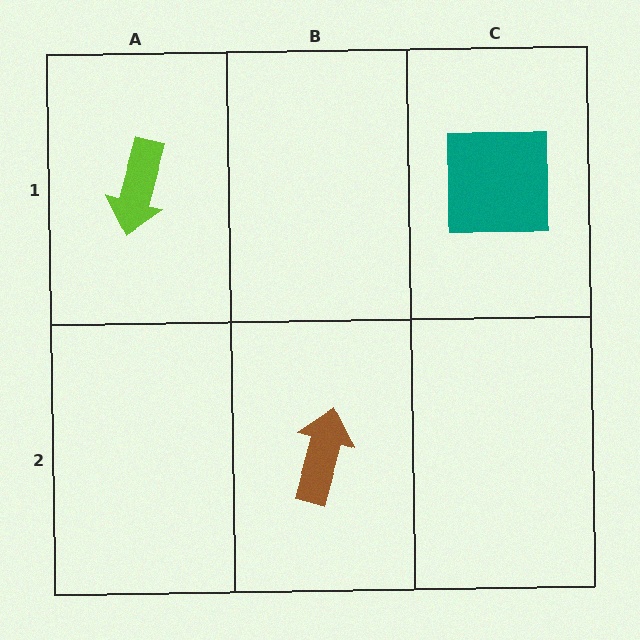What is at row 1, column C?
A teal square.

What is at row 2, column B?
A brown arrow.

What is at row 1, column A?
A lime arrow.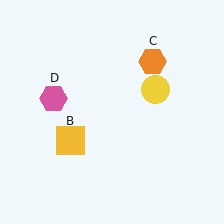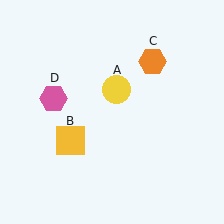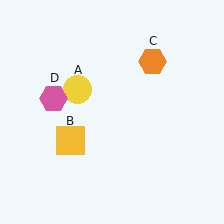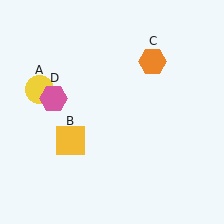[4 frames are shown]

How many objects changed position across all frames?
1 object changed position: yellow circle (object A).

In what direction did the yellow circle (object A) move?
The yellow circle (object A) moved left.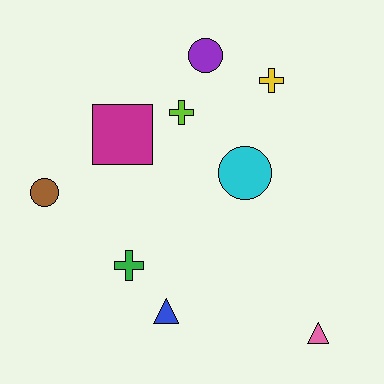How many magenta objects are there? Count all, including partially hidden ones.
There is 1 magenta object.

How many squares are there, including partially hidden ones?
There is 1 square.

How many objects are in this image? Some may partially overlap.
There are 9 objects.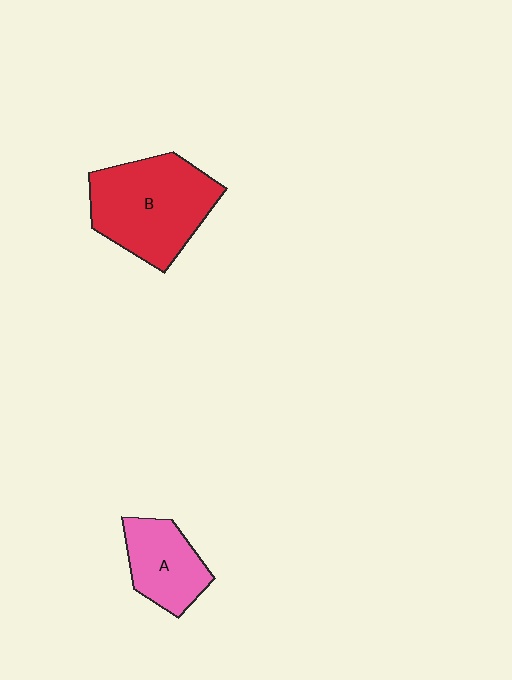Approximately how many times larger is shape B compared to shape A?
Approximately 1.8 times.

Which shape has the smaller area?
Shape A (pink).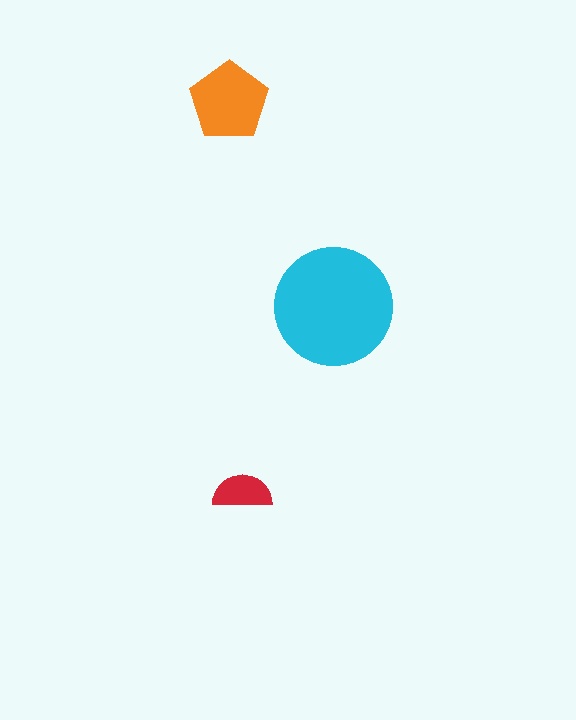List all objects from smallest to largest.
The red semicircle, the orange pentagon, the cyan circle.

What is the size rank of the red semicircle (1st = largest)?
3rd.